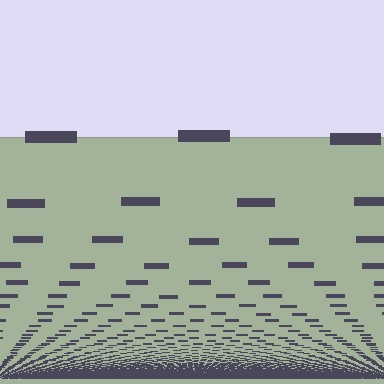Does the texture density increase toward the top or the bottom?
Density increases toward the bottom.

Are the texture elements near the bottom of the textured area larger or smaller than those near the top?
Smaller. The gradient is inverted — elements near the bottom are smaller and denser.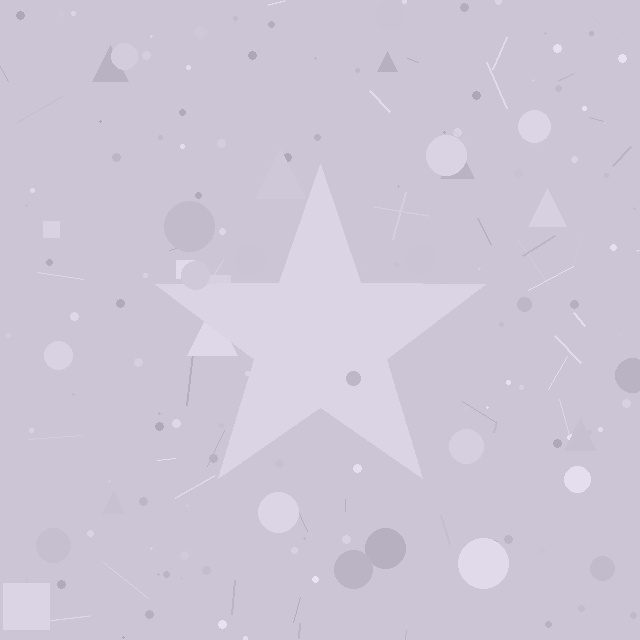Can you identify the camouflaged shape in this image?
The camouflaged shape is a star.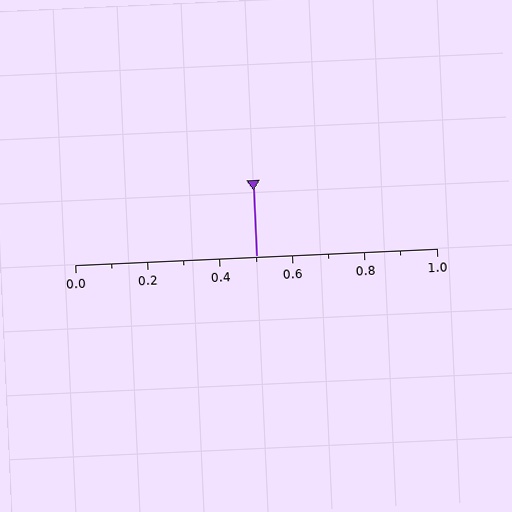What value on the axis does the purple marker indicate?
The marker indicates approximately 0.5.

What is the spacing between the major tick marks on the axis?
The major ticks are spaced 0.2 apart.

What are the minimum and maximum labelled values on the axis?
The axis runs from 0.0 to 1.0.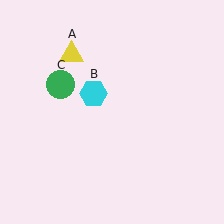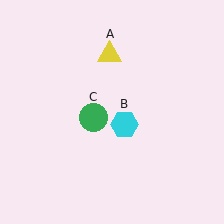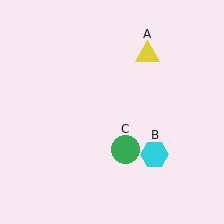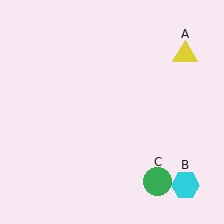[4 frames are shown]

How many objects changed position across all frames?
3 objects changed position: yellow triangle (object A), cyan hexagon (object B), green circle (object C).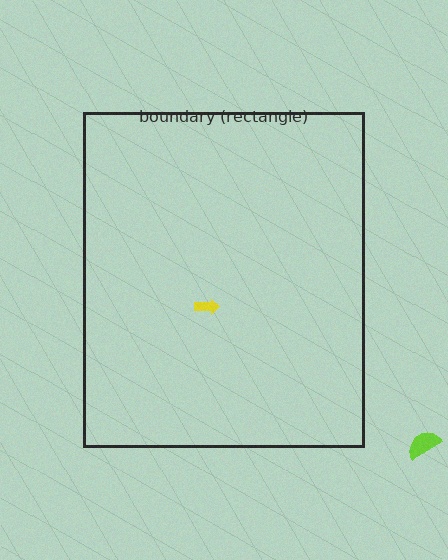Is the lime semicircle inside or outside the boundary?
Outside.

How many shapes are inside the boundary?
1 inside, 1 outside.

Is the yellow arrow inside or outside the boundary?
Inside.